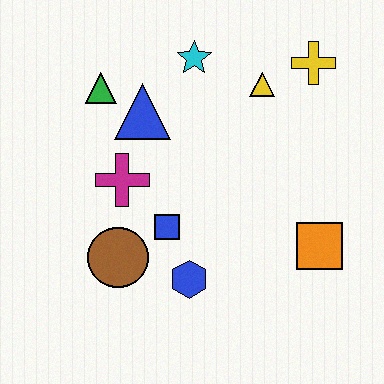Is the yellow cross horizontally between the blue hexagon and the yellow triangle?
No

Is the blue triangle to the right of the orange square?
No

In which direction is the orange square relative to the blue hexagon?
The orange square is to the right of the blue hexagon.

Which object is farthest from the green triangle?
The orange square is farthest from the green triangle.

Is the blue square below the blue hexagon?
No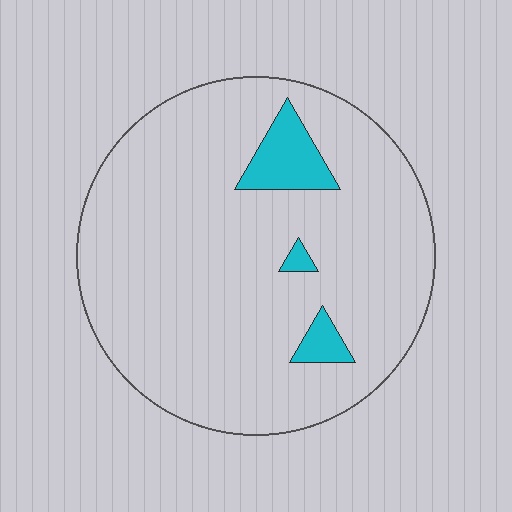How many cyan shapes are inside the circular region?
3.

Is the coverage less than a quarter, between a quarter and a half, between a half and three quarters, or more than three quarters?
Less than a quarter.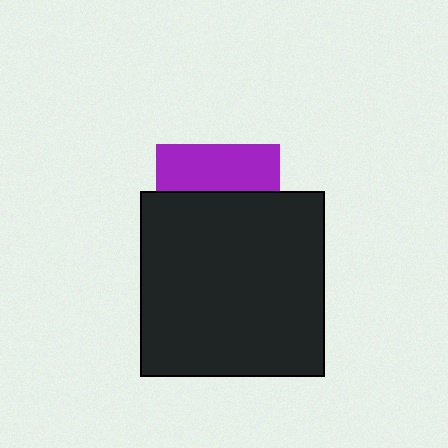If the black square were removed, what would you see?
You would see the complete purple square.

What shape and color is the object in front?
The object in front is a black square.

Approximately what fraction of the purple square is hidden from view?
Roughly 62% of the purple square is hidden behind the black square.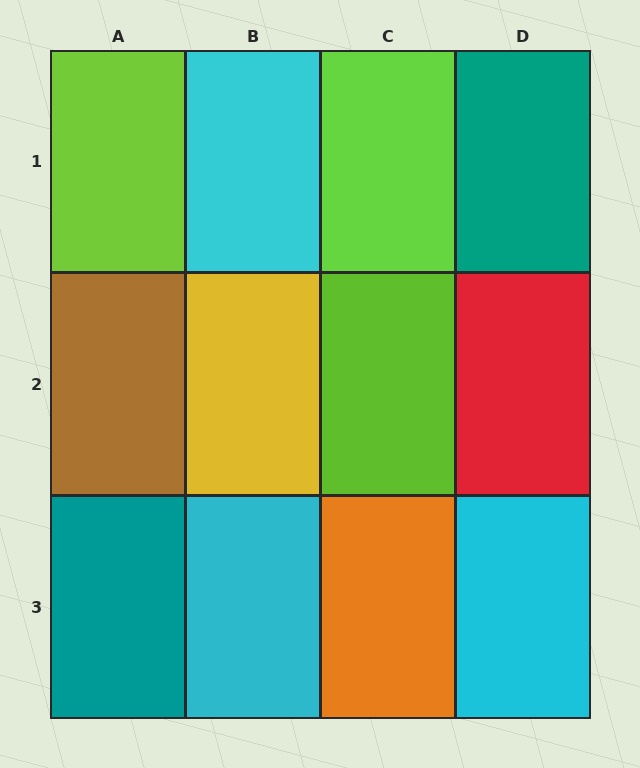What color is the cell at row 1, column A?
Lime.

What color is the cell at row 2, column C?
Lime.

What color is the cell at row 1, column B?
Cyan.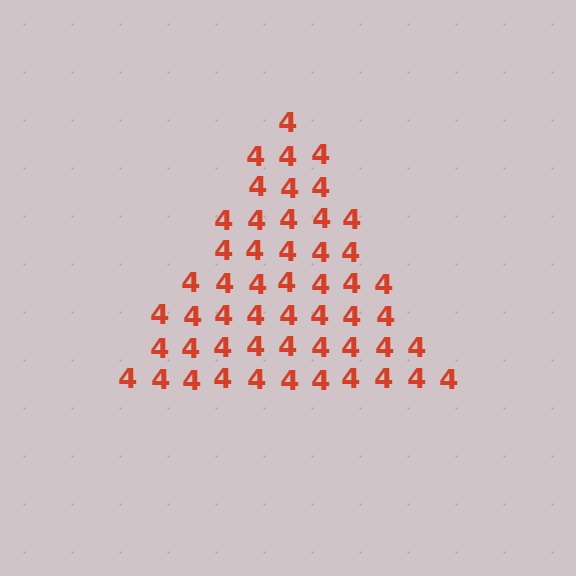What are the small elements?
The small elements are digit 4's.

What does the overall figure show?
The overall figure shows a triangle.